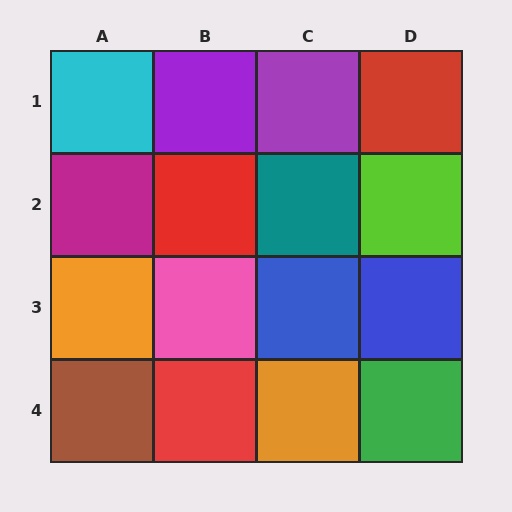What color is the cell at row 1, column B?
Purple.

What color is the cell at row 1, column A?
Cyan.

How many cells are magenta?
1 cell is magenta.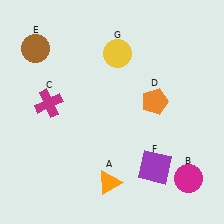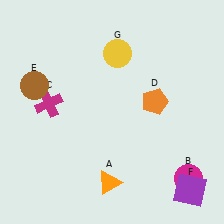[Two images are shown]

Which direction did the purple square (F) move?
The purple square (F) moved right.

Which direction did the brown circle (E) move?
The brown circle (E) moved down.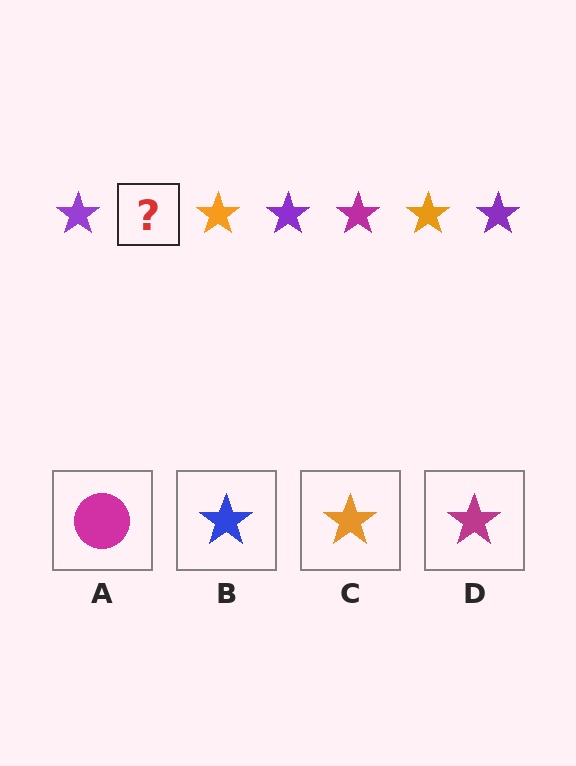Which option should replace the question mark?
Option D.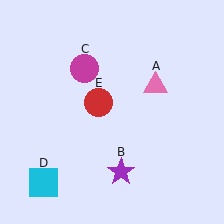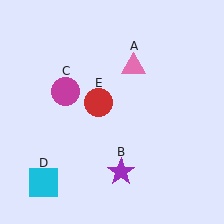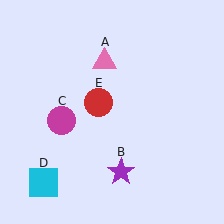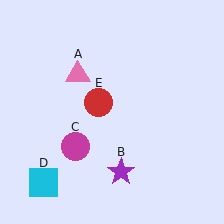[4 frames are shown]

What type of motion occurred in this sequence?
The pink triangle (object A), magenta circle (object C) rotated counterclockwise around the center of the scene.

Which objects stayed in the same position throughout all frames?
Purple star (object B) and cyan square (object D) and red circle (object E) remained stationary.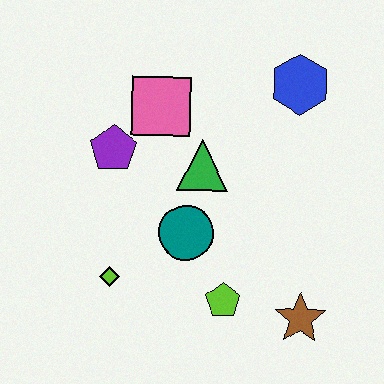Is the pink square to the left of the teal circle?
Yes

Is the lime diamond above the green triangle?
No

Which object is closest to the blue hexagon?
The green triangle is closest to the blue hexagon.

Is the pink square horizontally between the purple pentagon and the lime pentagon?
Yes